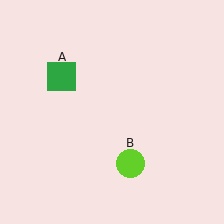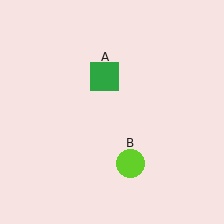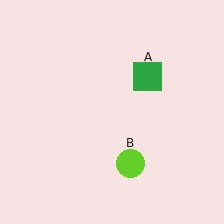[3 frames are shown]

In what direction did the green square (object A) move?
The green square (object A) moved right.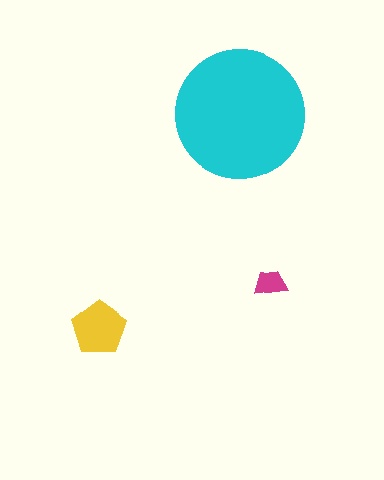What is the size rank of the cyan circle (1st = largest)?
1st.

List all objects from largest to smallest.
The cyan circle, the yellow pentagon, the magenta trapezoid.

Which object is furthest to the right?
The magenta trapezoid is rightmost.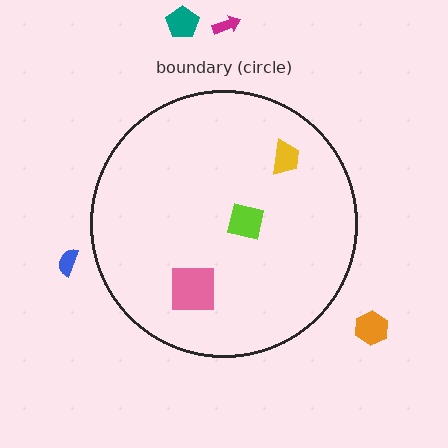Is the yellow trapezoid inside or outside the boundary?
Inside.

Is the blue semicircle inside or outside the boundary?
Outside.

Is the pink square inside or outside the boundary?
Inside.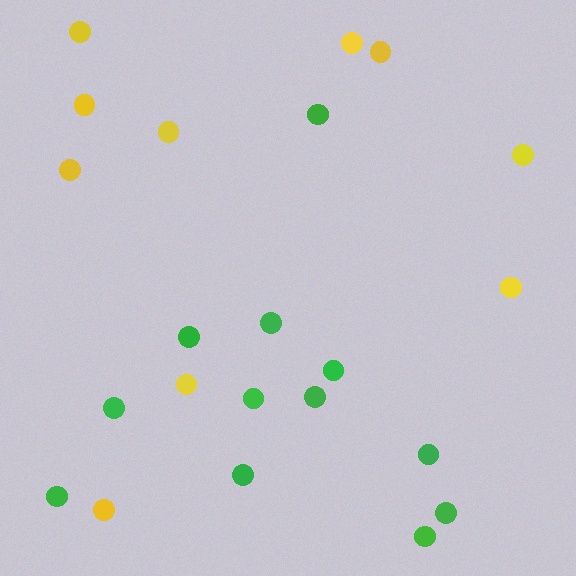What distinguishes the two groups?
There are 2 groups: one group of yellow circles (10) and one group of green circles (12).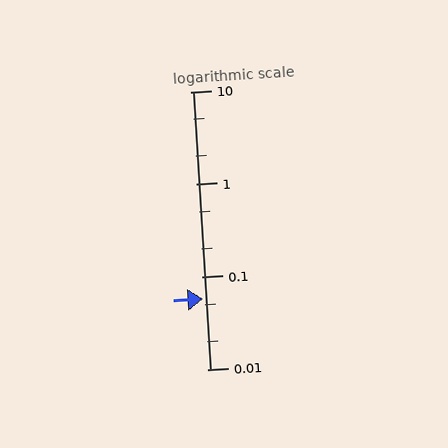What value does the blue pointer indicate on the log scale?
The pointer indicates approximately 0.057.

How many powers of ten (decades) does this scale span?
The scale spans 3 decades, from 0.01 to 10.